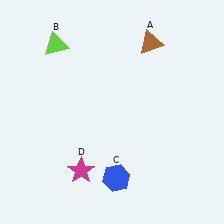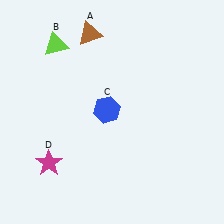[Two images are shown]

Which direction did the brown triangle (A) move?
The brown triangle (A) moved left.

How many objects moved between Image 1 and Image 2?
3 objects moved between the two images.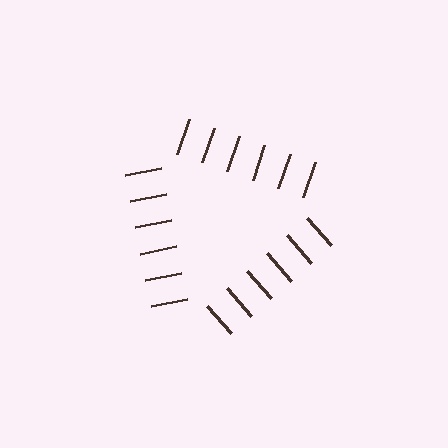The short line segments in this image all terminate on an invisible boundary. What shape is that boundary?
An illusory triangle — the line segments terminate on its edges but no continuous stroke is drawn.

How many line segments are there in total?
18 — 6 along each of the 3 edges.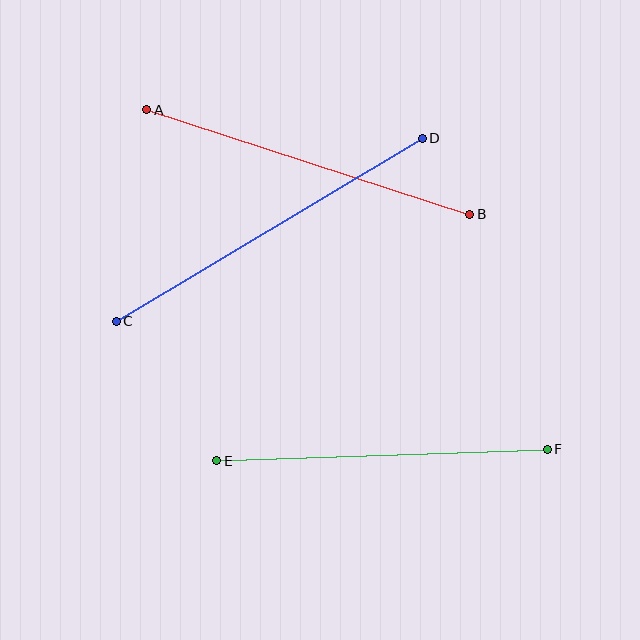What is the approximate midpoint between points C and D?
The midpoint is at approximately (269, 230) pixels.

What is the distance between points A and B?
The distance is approximately 339 pixels.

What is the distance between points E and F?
The distance is approximately 331 pixels.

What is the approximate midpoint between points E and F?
The midpoint is at approximately (382, 455) pixels.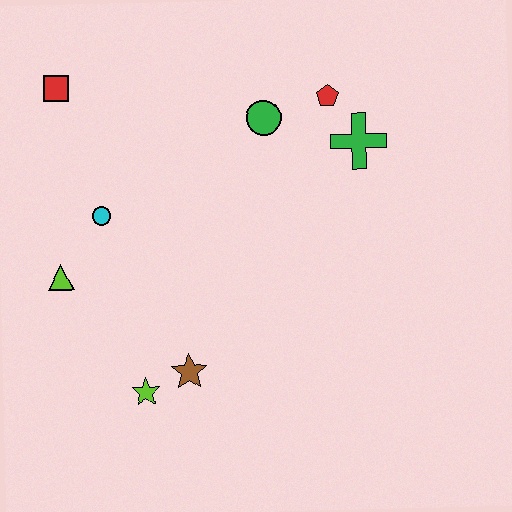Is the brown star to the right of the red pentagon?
No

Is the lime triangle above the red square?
No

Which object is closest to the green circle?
The red pentagon is closest to the green circle.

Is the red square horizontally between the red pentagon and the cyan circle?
No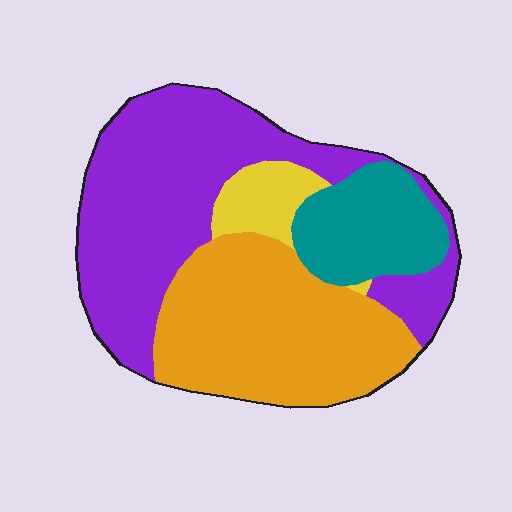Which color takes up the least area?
Yellow, at roughly 5%.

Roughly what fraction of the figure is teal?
Teal covers roughly 15% of the figure.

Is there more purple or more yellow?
Purple.